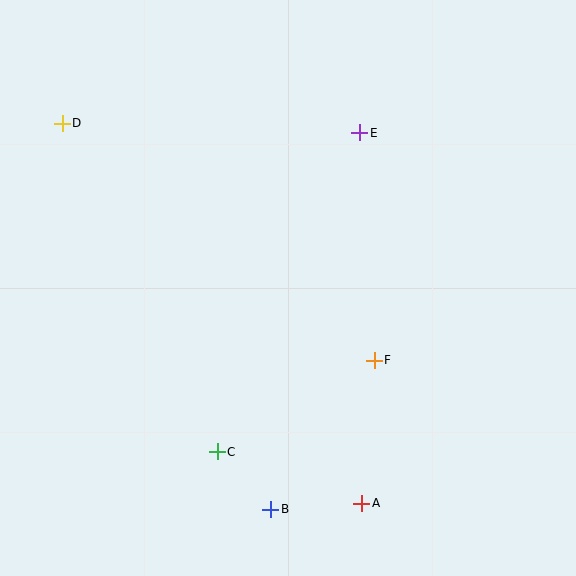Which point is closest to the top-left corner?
Point D is closest to the top-left corner.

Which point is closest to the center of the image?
Point F at (374, 360) is closest to the center.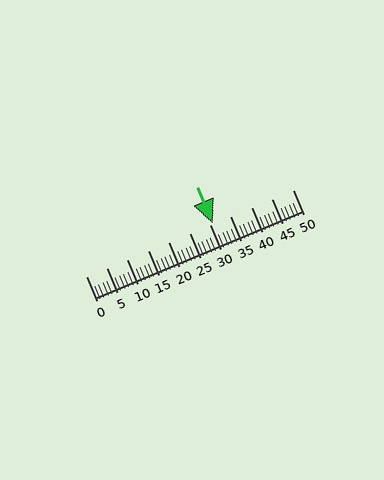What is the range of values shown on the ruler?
The ruler shows values from 0 to 50.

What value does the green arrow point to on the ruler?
The green arrow points to approximately 31.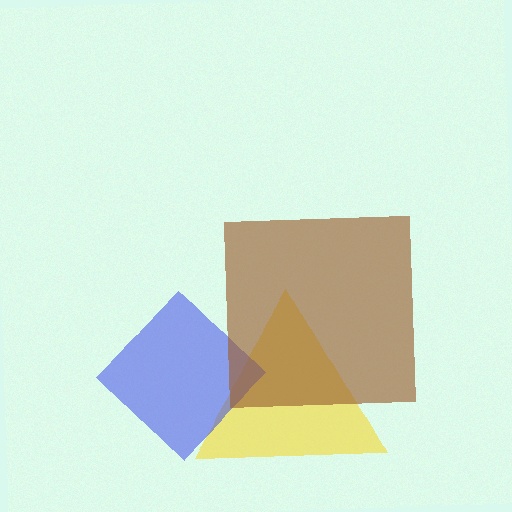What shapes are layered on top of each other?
The layered shapes are: a yellow triangle, a blue diamond, a brown square.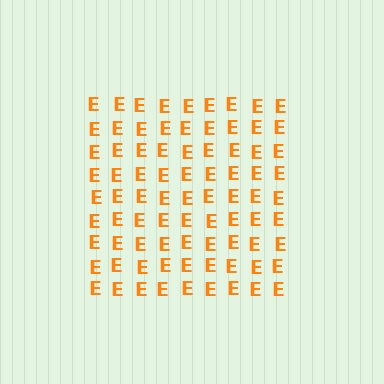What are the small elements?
The small elements are letter E's.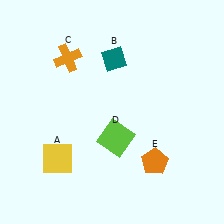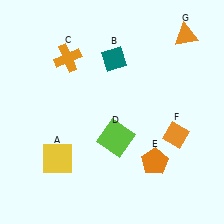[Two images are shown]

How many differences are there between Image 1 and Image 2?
There are 2 differences between the two images.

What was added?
An orange diamond (F), an orange triangle (G) were added in Image 2.